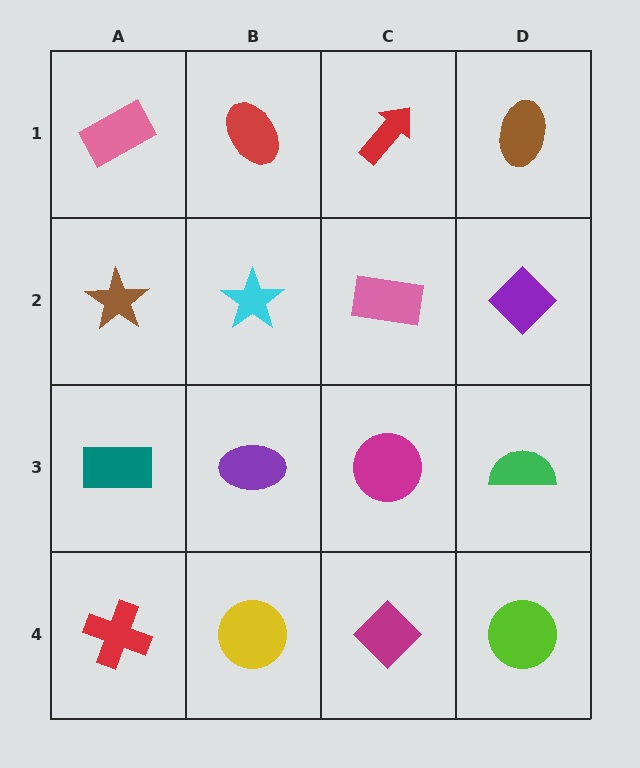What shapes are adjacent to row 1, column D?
A purple diamond (row 2, column D), a red arrow (row 1, column C).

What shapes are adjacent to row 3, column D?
A purple diamond (row 2, column D), a lime circle (row 4, column D), a magenta circle (row 3, column C).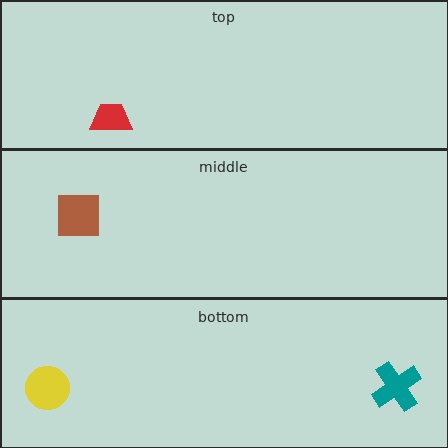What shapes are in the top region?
The red trapezoid.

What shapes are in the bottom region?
The teal cross, the yellow circle.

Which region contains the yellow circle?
The bottom region.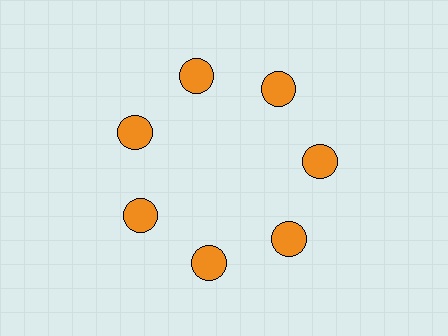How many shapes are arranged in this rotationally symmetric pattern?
There are 7 shapes, arranged in 7 groups of 1.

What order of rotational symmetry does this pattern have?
This pattern has 7-fold rotational symmetry.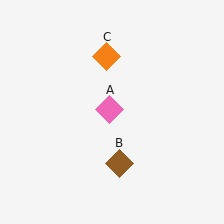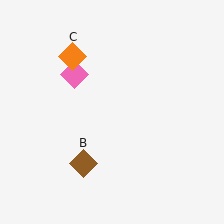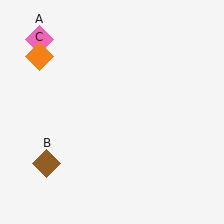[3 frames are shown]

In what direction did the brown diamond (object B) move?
The brown diamond (object B) moved left.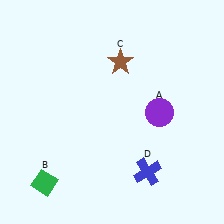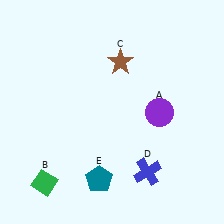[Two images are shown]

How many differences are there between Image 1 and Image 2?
There is 1 difference between the two images.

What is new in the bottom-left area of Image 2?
A teal pentagon (E) was added in the bottom-left area of Image 2.